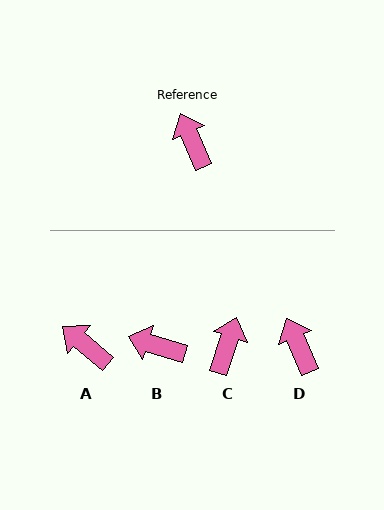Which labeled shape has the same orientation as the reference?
D.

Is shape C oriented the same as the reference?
No, it is off by about 42 degrees.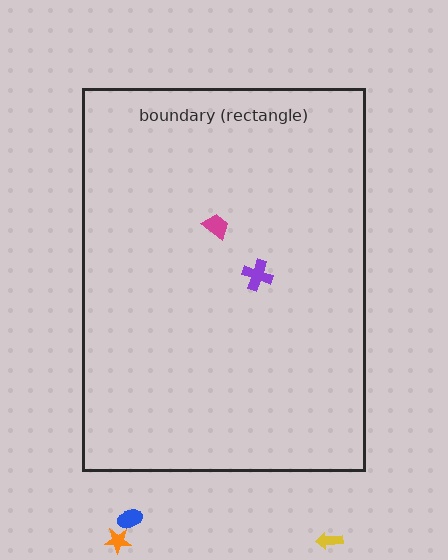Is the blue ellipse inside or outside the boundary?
Outside.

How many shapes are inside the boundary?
2 inside, 3 outside.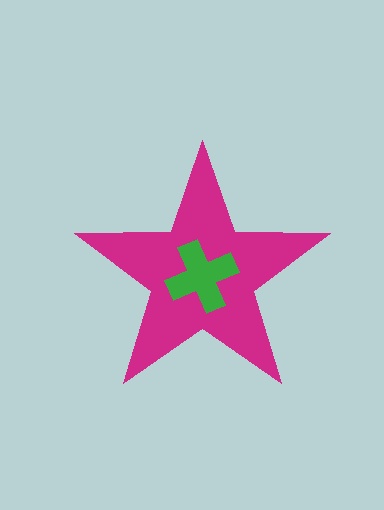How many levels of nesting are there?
2.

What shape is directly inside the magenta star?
The green cross.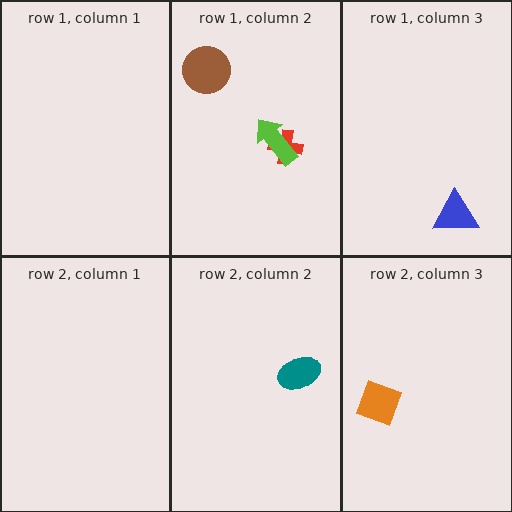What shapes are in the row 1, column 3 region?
The blue triangle.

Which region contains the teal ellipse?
The row 2, column 2 region.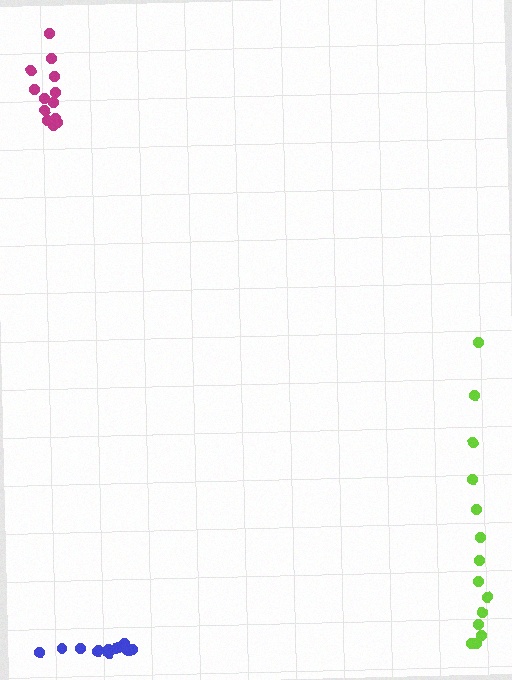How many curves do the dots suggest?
There are 3 distinct paths.